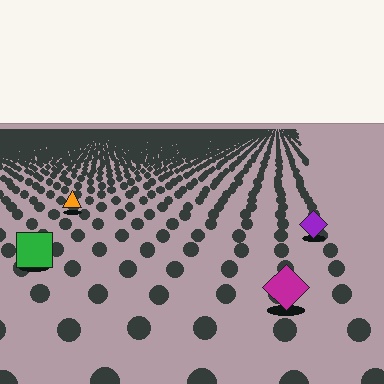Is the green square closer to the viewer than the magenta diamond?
No. The magenta diamond is closer — you can tell from the texture gradient: the ground texture is coarser near it.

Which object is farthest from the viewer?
The orange triangle is farthest from the viewer. It appears smaller and the ground texture around it is denser.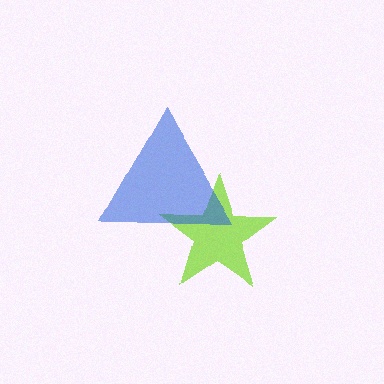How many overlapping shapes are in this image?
There are 2 overlapping shapes in the image.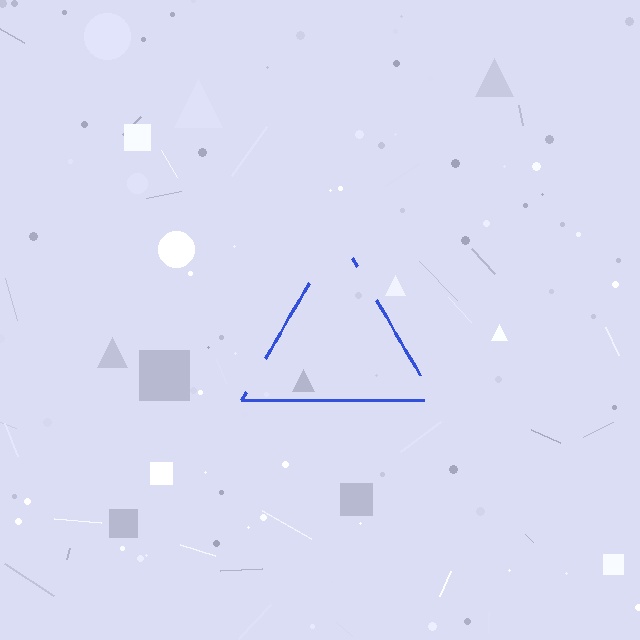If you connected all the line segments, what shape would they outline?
They would outline a triangle.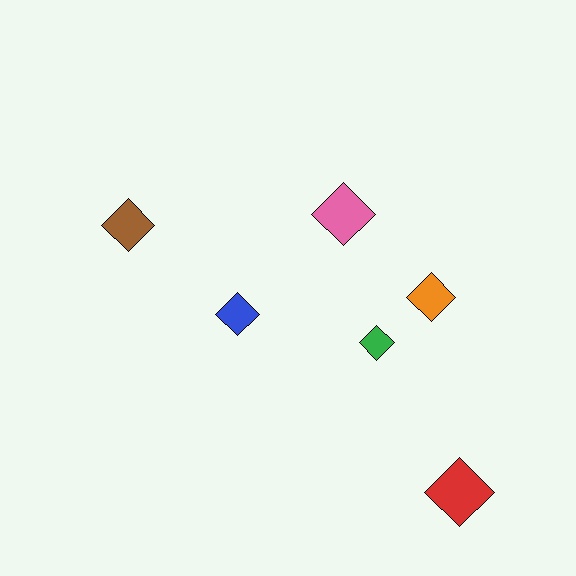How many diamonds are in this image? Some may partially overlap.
There are 6 diamonds.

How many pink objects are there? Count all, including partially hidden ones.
There is 1 pink object.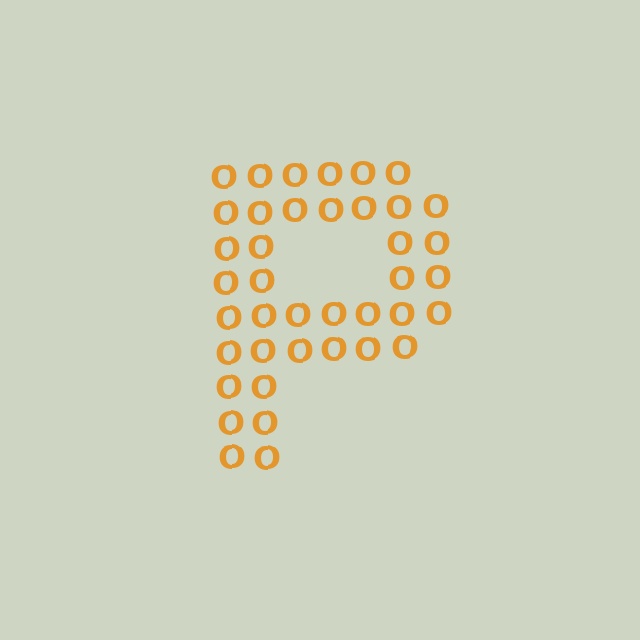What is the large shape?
The large shape is the letter P.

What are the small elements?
The small elements are letter O's.